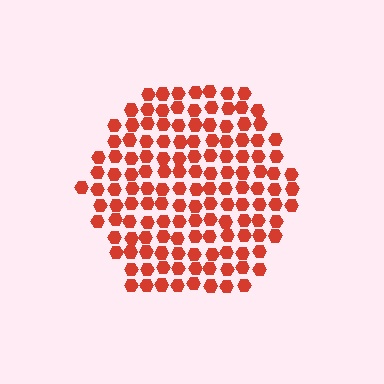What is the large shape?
The large shape is a hexagon.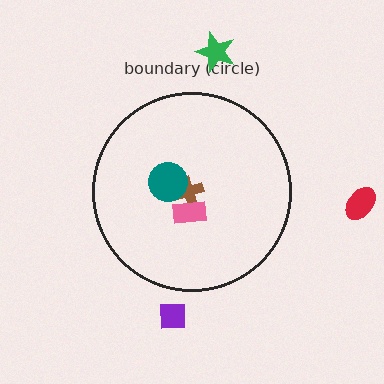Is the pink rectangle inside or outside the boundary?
Inside.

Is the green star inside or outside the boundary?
Outside.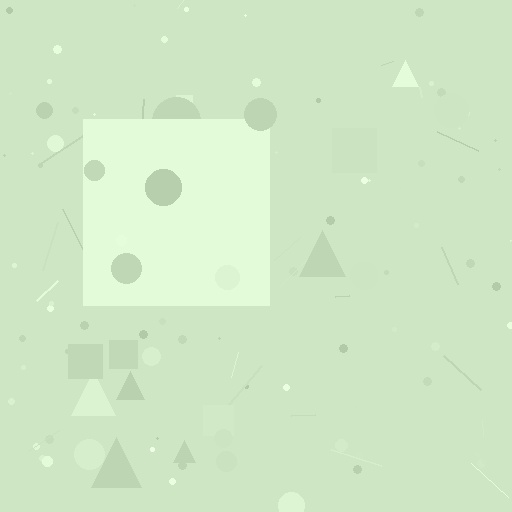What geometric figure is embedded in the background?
A square is embedded in the background.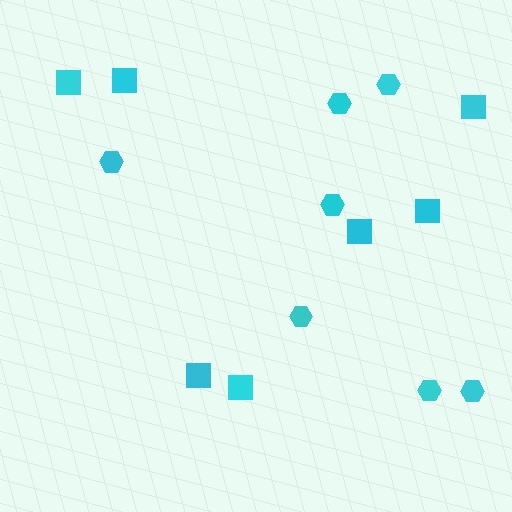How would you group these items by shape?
There are 2 groups: one group of hexagons (7) and one group of squares (7).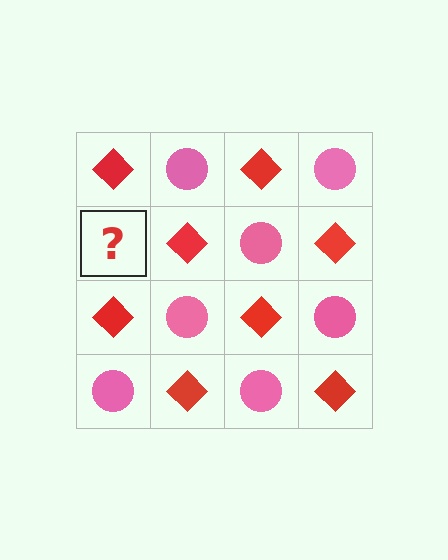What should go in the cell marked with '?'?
The missing cell should contain a pink circle.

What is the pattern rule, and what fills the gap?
The rule is that it alternates red diamond and pink circle in a checkerboard pattern. The gap should be filled with a pink circle.